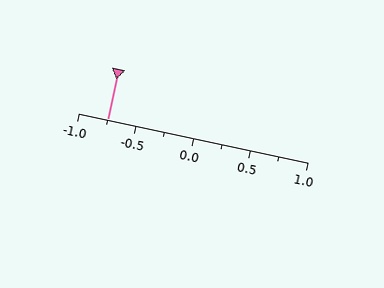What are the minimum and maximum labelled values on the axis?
The axis runs from -1.0 to 1.0.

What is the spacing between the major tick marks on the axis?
The major ticks are spaced 0.5 apart.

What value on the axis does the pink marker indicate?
The marker indicates approximately -0.75.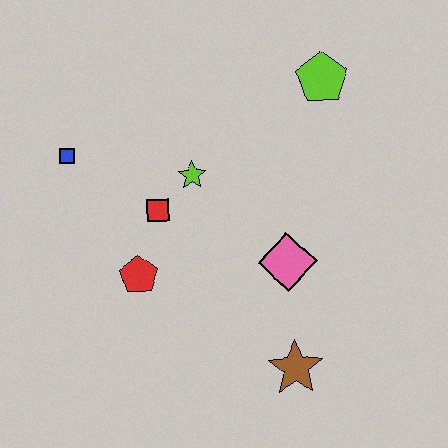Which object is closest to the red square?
The lime star is closest to the red square.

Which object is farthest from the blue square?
The brown star is farthest from the blue square.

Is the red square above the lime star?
No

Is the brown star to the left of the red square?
No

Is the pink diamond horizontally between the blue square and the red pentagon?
No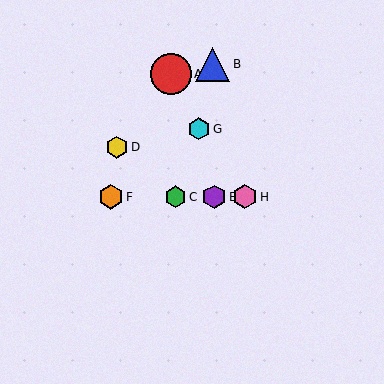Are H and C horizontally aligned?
Yes, both are at y≈197.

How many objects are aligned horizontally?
4 objects (C, E, F, H) are aligned horizontally.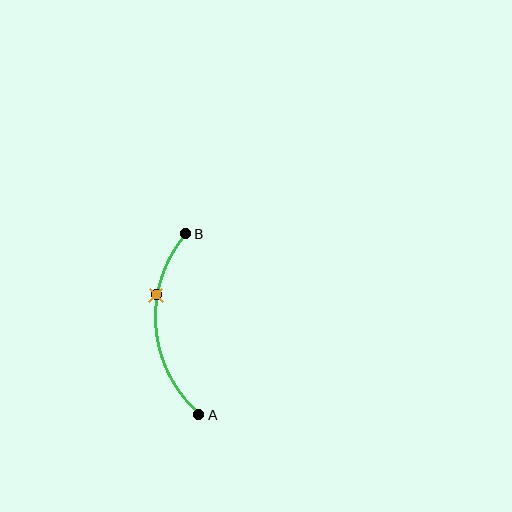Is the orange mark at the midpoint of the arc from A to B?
No. The orange mark lies on the arc but is closer to endpoint B. The arc midpoint would be at the point on the curve equidistant along the arc from both A and B.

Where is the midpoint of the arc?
The arc midpoint is the point on the curve farthest from the straight line joining A and B. It sits to the left of that line.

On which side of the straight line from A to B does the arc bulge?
The arc bulges to the left of the straight line connecting A and B.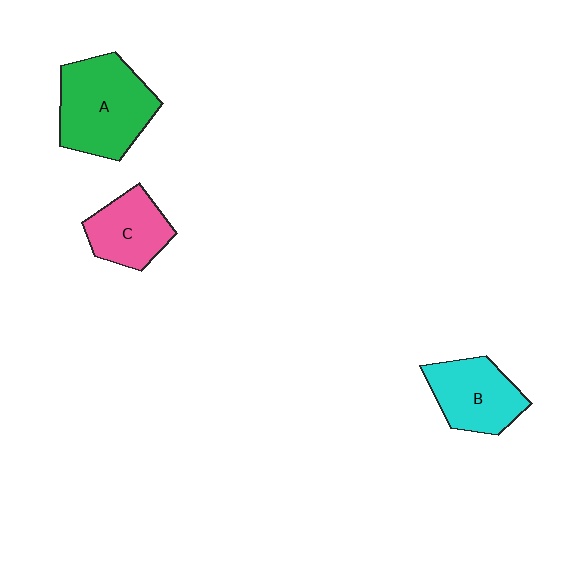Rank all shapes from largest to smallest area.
From largest to smallest: A (green), B (cyan), C (pink).